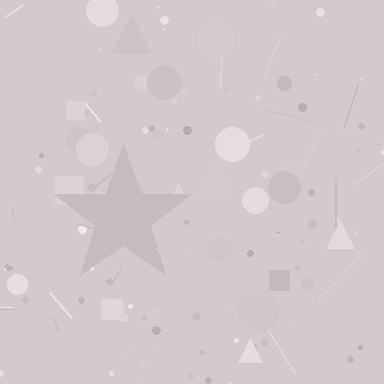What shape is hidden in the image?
A star is hidden in the image.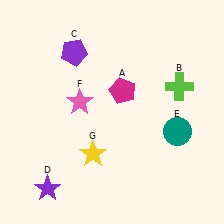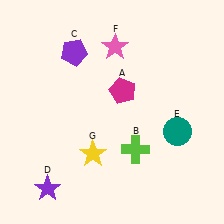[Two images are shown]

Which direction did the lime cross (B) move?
The lime cross (B) moved down.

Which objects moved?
The objects that moved are: the lime cross (B), the pink star (F).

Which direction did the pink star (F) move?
The pink star (F) moved up.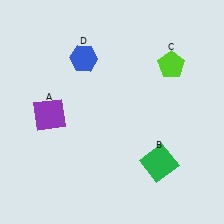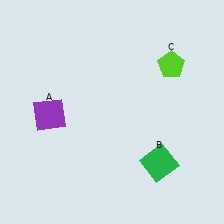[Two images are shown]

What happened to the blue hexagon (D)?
The blue hexagon (D) was removed in Image 2. It was in the top-left area of Image 1.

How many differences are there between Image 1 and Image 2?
There is 1 difference between the two images.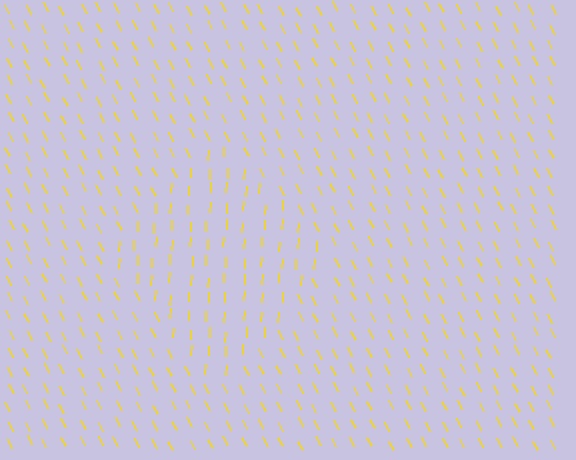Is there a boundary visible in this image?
Yes, there is a texture boundary formed by a change in line orientation.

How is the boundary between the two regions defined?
The boundary is defined purely by a change in line orientation (approximately 30 degrees difference). All lines are the same color and thickness.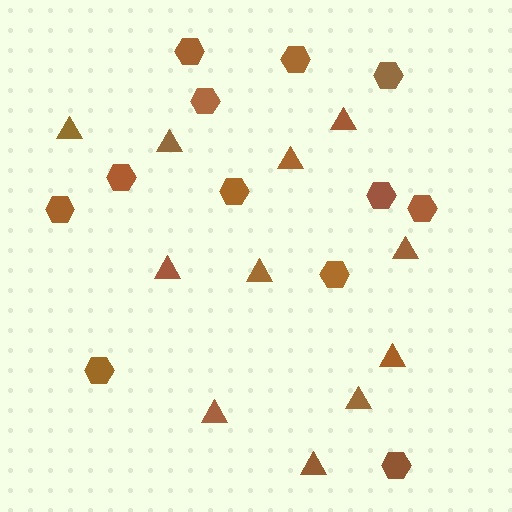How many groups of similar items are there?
There are 2 groups: one group of triangles (11) and one group of hexagons (12).